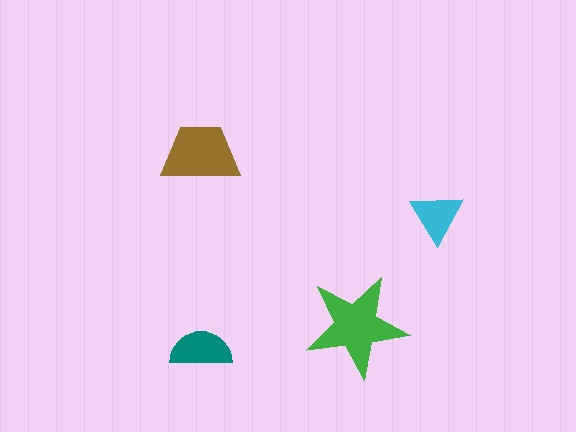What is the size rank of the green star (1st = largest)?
1st.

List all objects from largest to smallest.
The green star, the brown trapezoid, the teal semicircle, the cyan triangle.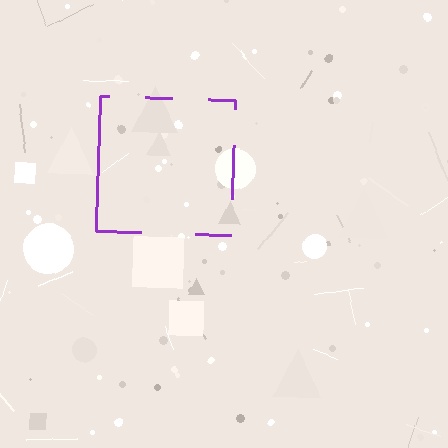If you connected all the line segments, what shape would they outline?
They would outline a square.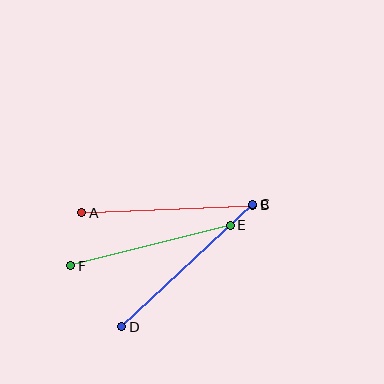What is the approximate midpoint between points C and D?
The midpoint is at approximately (187, 265) pixels.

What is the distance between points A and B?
The distance is approximately 171 pixels.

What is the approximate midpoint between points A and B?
The midpoint is at approximately (167, 209) pixels.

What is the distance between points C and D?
The distance is approximately 180 pixels.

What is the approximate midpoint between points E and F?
The midpoint is at approximately (150, 246) pixels.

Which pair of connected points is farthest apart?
Points C and D are farthest apart.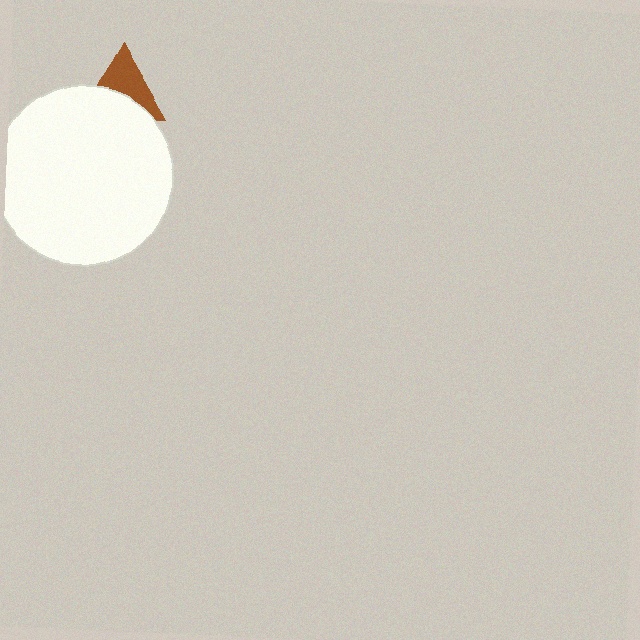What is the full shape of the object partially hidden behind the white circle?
The partially hidden object is a brown triangle.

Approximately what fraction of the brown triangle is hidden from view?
Roughly 46% of the brown triangle is hidden behind the white circle.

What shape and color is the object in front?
The object in front is a white circle.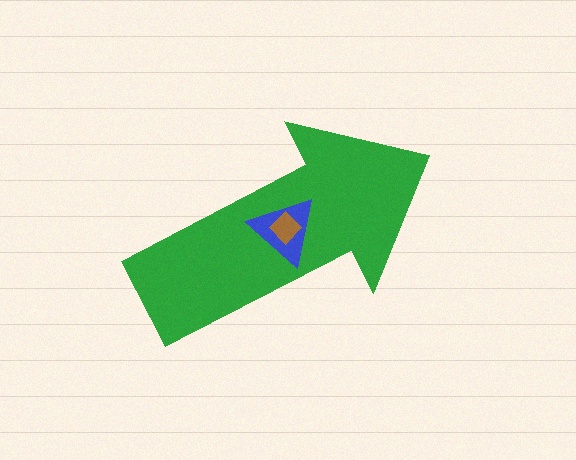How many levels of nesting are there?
3.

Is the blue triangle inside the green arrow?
Yes.